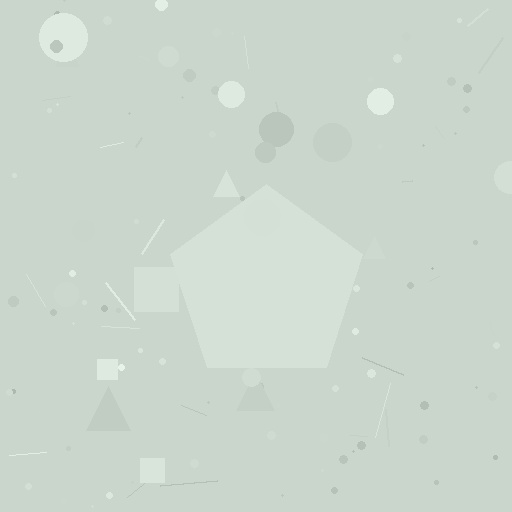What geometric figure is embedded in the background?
A pentagon is embedded in the background.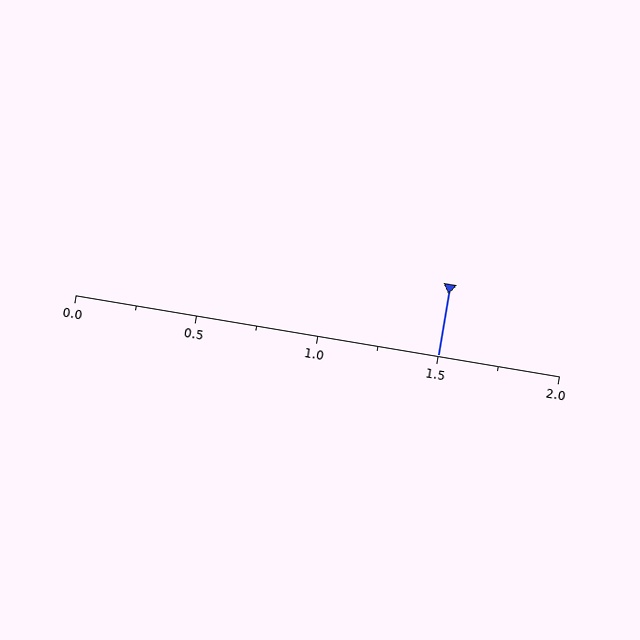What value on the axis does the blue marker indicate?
The marker indicates approximately 1.5.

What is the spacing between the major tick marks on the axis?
The major ticks are spaced 0.5 apart.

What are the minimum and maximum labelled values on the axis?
The axis runs from 0.0 to 2.0.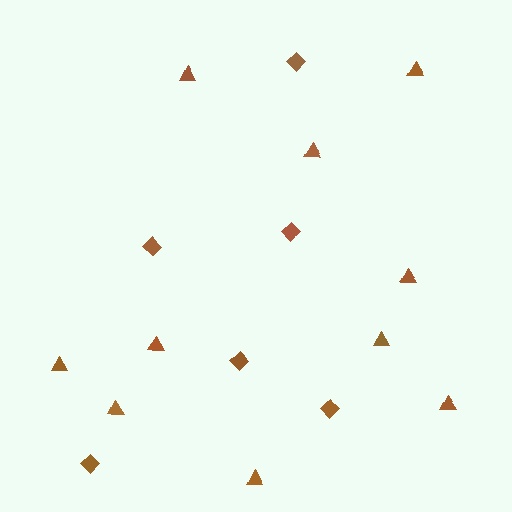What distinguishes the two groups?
There are 2 groups: one group of triangles (10) and one group of diamonds (6).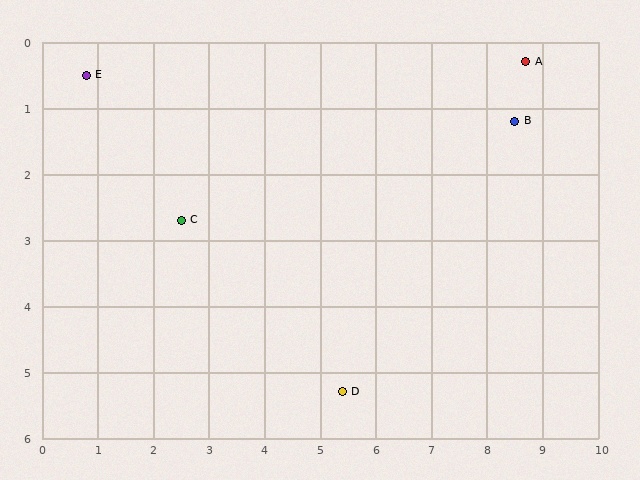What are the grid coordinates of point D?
Point D is at approximately (5.4, 5.3).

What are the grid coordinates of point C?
Point C is at approximately (2.5, 2.7).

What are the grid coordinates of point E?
Point E is at approximately (0.8, 0.5).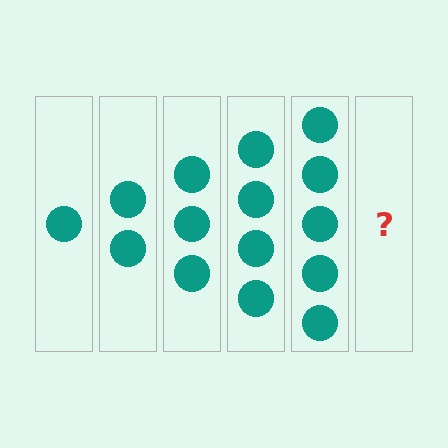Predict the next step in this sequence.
The next step is 6 circles.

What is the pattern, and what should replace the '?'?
The pattern is that each step adds one more circle. The '?' should be 6 circles.